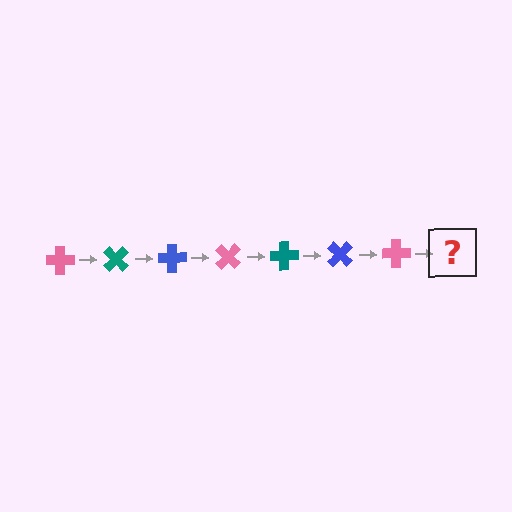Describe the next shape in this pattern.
It should be a teal cross, rotated 315 degrees from the start.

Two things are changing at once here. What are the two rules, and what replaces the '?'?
The two rules are that it rotates 45 degrees each step and the color cycles through pink, teal, and blue. The '?' should be a teal cross, rotated 315 degrees from the start.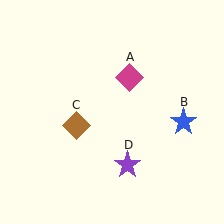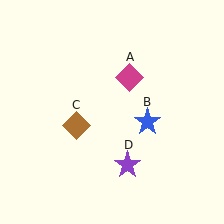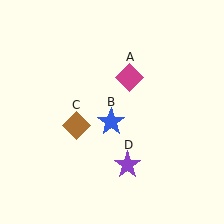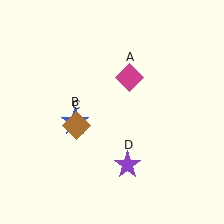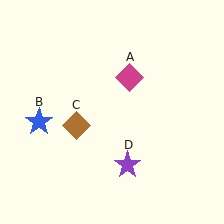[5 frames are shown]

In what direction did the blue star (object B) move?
The blue star (object B) moved left.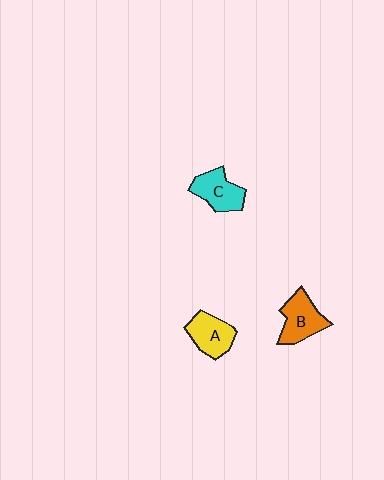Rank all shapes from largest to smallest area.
From largest to smallest: B (orange), C (cyan), A (yellow).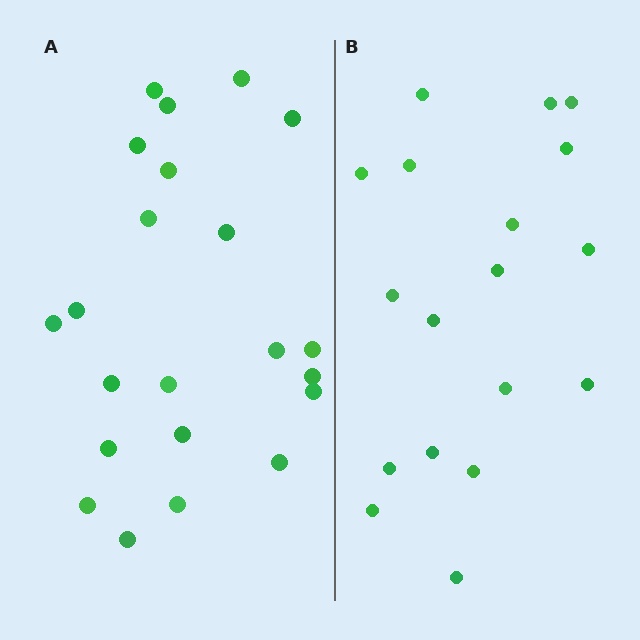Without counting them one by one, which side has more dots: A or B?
Region A (the left region) has more dots.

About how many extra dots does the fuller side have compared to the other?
Region A has about 4 more dots than region B.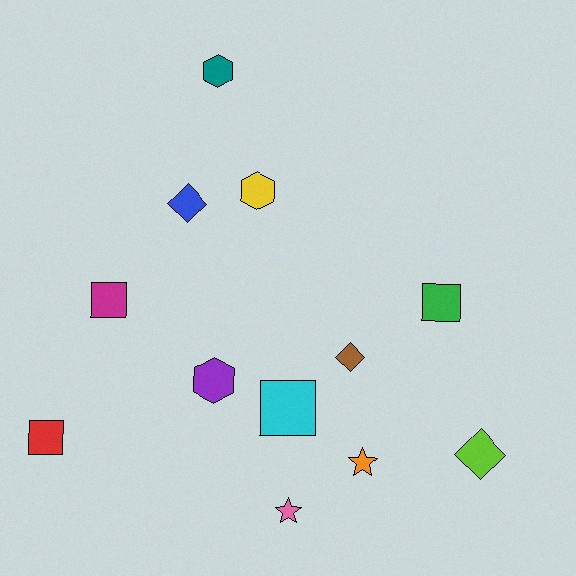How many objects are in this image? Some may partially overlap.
There are 12 objects.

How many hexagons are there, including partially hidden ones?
There are 3 hexagons.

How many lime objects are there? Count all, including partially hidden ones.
There is 1 lime object.